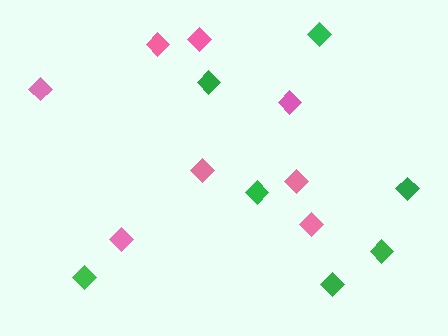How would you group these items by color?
There are 2 groups: one group of pink diamonds (8) and one group of green diamonds (7).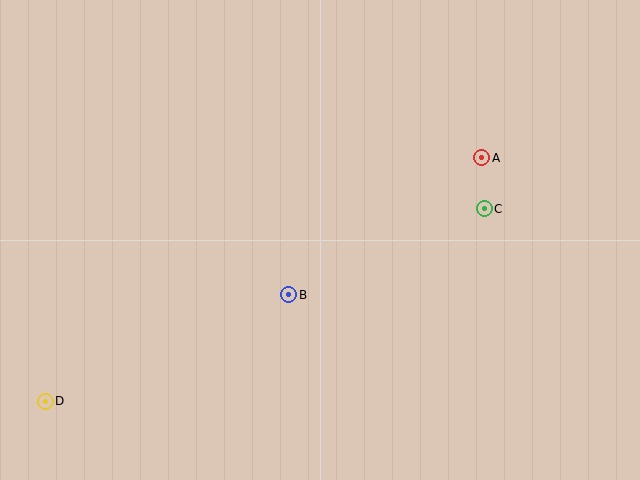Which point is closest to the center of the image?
Point B at (289, 295) is closest to the center.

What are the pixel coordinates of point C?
Point C is at (484, 209).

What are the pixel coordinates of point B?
Point B is at (289, 295).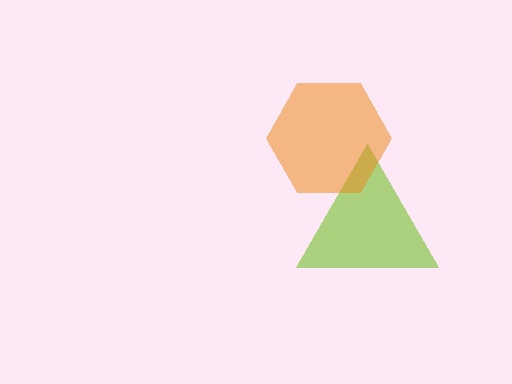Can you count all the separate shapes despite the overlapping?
Yes, there are 2 separate shapes.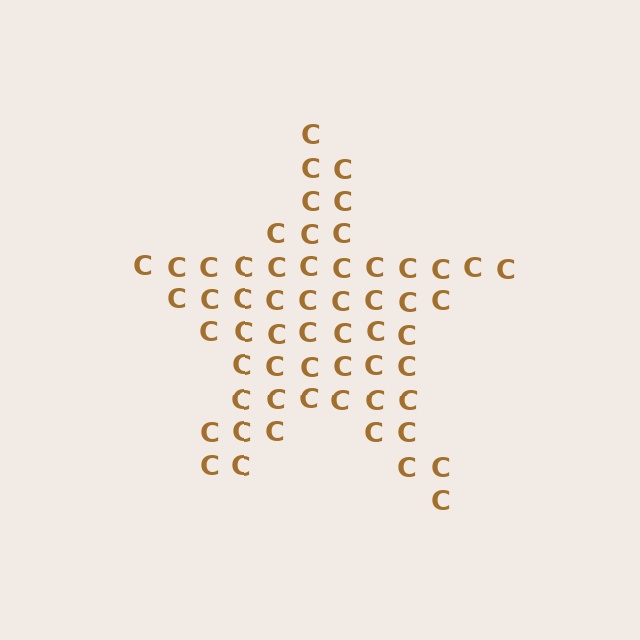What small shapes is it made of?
It is made of small letter C's.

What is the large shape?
The large shape is a star.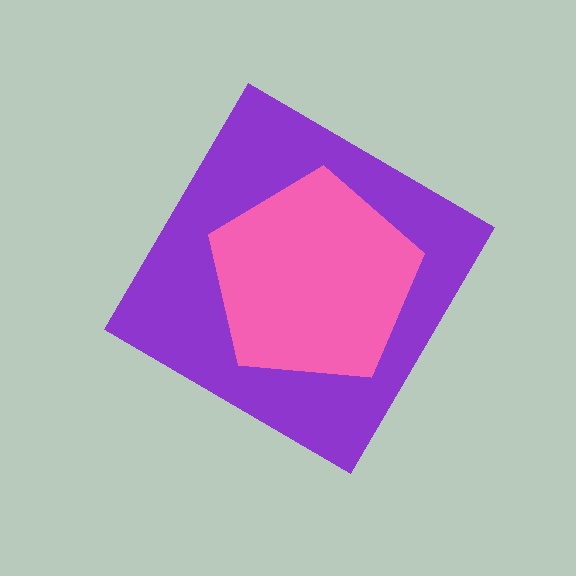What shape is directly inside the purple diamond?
The pink pentagon.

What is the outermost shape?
The purple diamond.